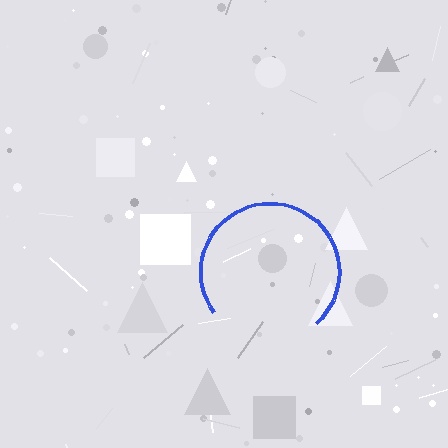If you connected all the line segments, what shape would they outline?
They would outline a circle.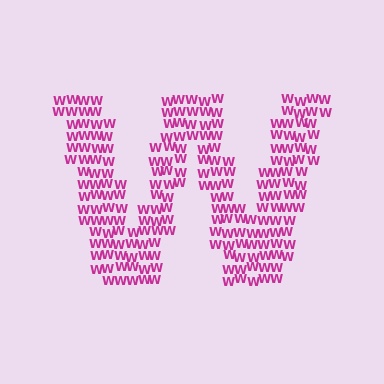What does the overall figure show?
The overall figure shows the letter W.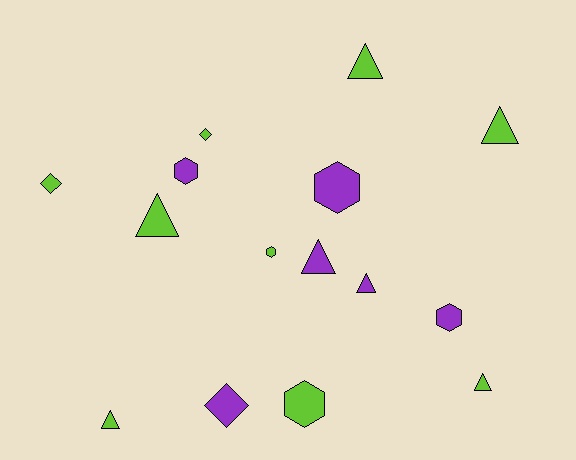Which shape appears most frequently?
Triangle, with 7 objects.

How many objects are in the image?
There are 15 objects.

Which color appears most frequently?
Lime, with 9 objects.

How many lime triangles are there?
There are 5 lime triangles.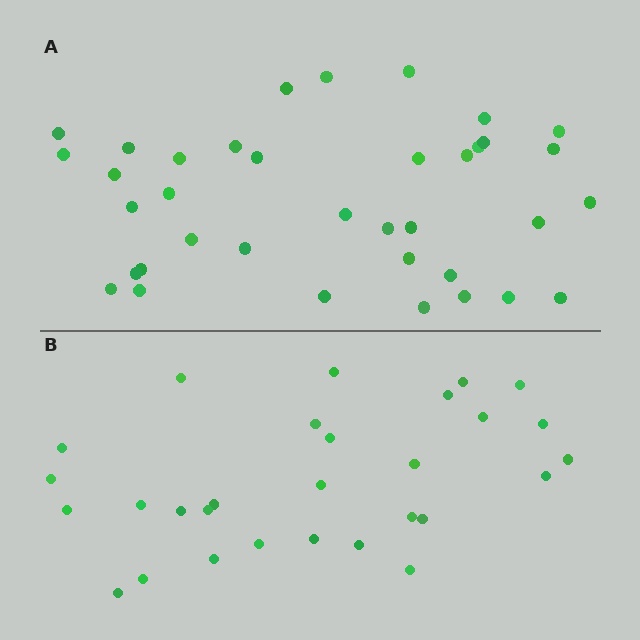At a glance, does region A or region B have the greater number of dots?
Region A (the top region) has more dots.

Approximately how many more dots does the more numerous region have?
Region A has roughly 8 or so more dots than region B.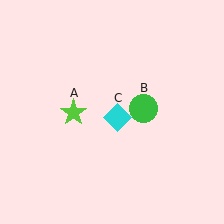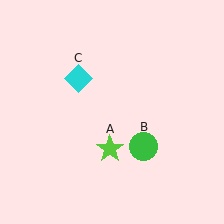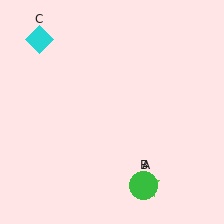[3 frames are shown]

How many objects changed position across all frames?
3 objects changed position: lime star (object A), green circle (object B), cyan diamond (object C).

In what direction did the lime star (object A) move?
The lime star (object A) moved down and to the right.